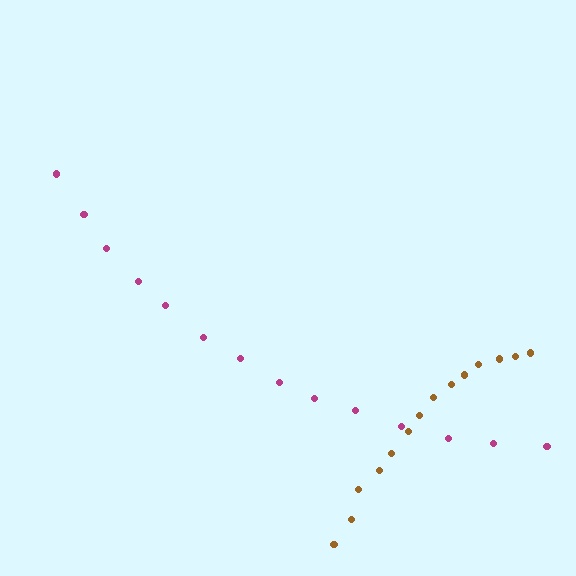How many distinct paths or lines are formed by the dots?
There are 2 distinct paths.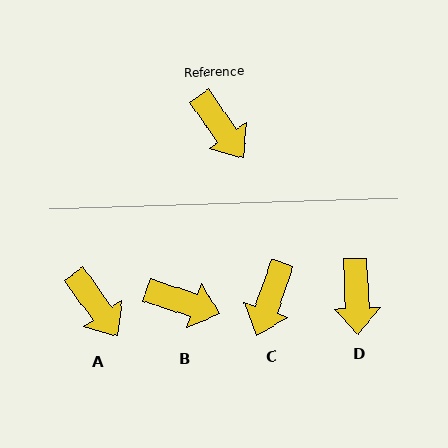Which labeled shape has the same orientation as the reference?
A.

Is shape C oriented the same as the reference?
No, it is off by about 54 degrees.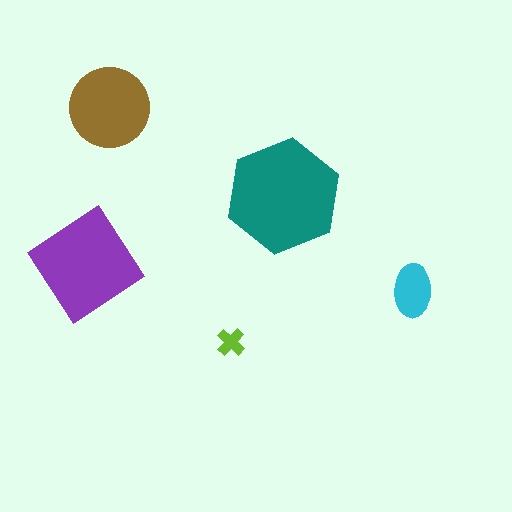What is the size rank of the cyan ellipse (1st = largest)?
4th.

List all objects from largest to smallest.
The teal hexagon, the purple diamond, the brown circle, the cyan ellipse, the lime cross.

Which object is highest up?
The brown circle is topmost.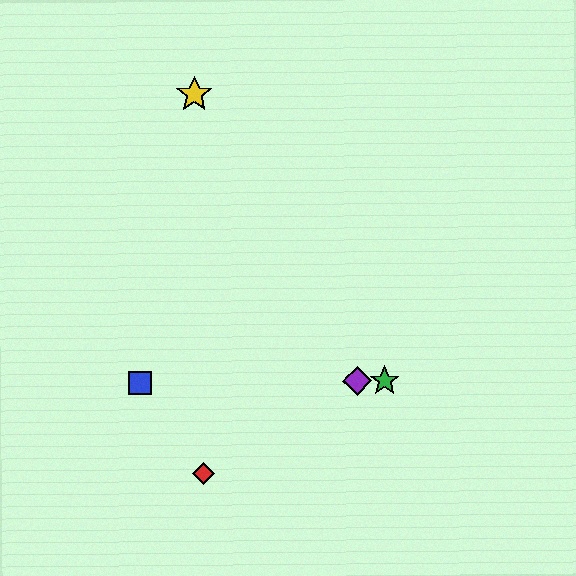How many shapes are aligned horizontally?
3 shapes (the blue square, the green star, the purple diamond) are aligned horizontally.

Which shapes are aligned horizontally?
The blue square, the green star, the purple diamond are aligned horizontally.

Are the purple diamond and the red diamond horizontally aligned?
No, the purple diamond is at y≈381 and the red diamond is at y≈474.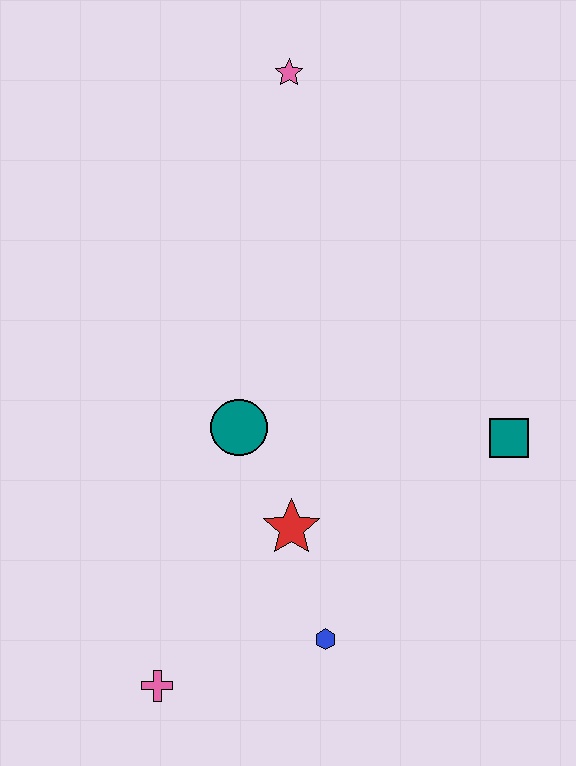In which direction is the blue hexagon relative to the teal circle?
The blue hexagon is below the teal circle.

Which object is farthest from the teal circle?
The pink star is farthest from the teal circle.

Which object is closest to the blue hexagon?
The red star is closest to the blue hexagon.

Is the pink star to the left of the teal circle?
No